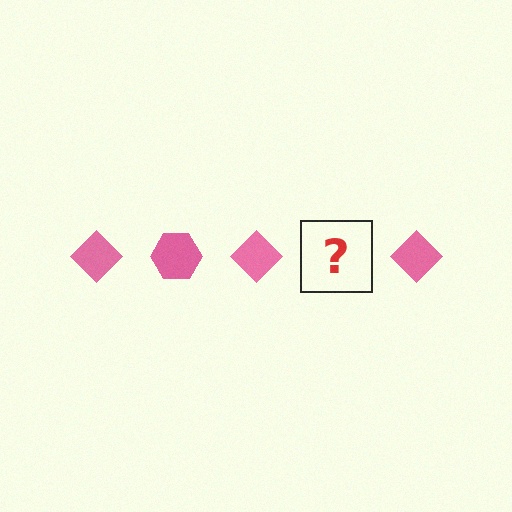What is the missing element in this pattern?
The missing element is a pink hexagon.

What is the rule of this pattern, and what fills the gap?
The rule is that the pattern cycles through diamond, hexagon shapes in pink. The gap should be filled with a pink hexagon.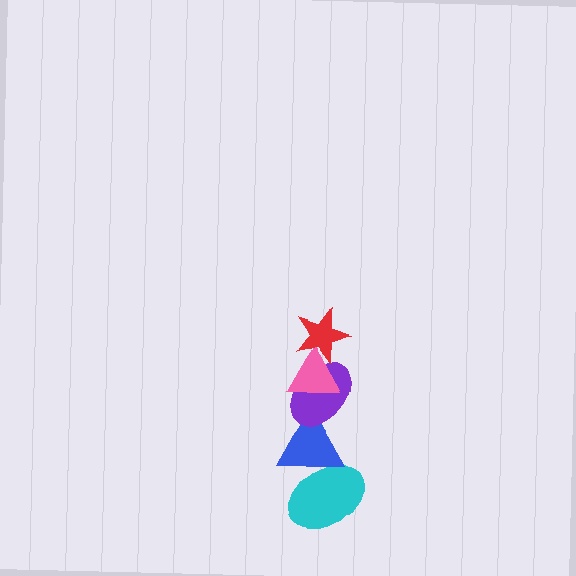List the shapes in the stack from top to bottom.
From top to bottom: the red star, the pink triangle, the purple ellipse, the blue triangle, the cyan ellipse.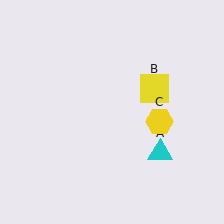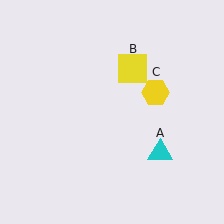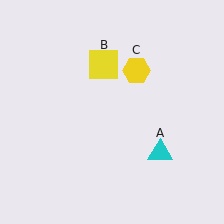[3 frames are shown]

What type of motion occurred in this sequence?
The yellow square (object B), yellow hexagon (object C) rotated counterclockwise around the center of the scene.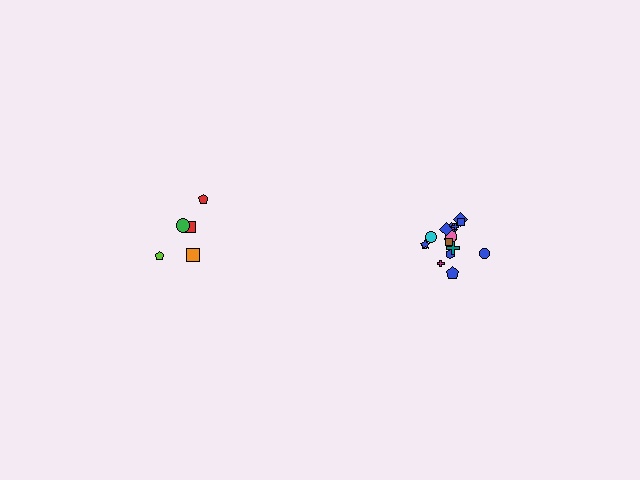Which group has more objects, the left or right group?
The right group.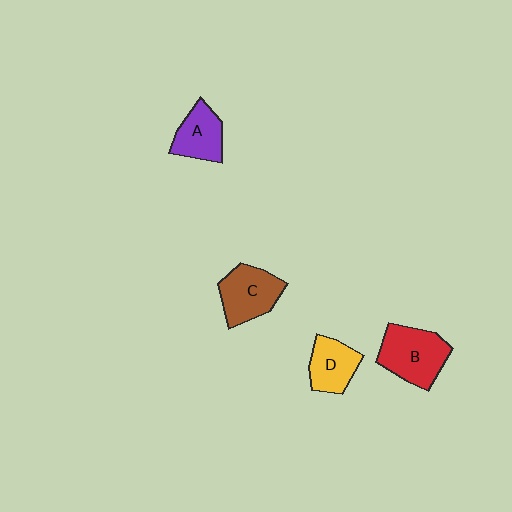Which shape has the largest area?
Shape B (red).